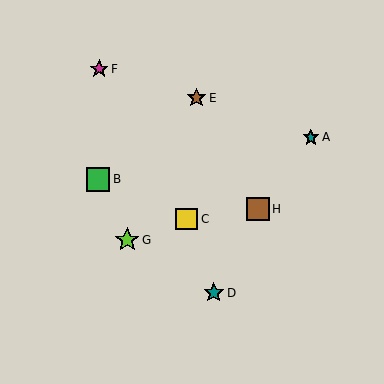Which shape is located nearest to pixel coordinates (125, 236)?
The lime star (labeled G) at (127, 240) is nearest to that location.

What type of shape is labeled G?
Shape G is a lime star.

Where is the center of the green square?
The center of the green square is at (98, 179).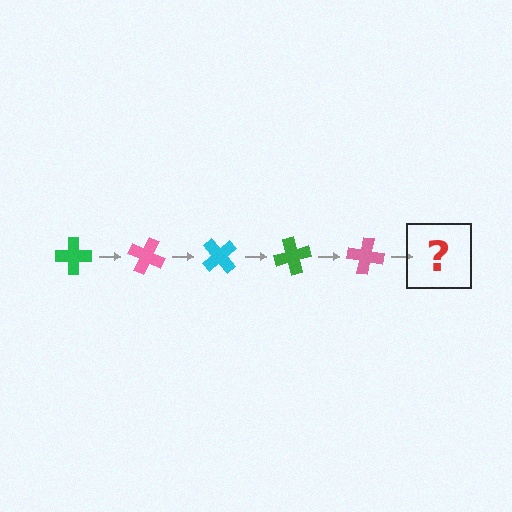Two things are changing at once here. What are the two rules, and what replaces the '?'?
The two rules are that it rotates 25 degrees each step and the color cycles through green, pink, and cyan. The '?' should be a cyan cross, rotated 125 degrees from the start.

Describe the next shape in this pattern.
It should be a cyan cross, rotated 125 degrees from the start.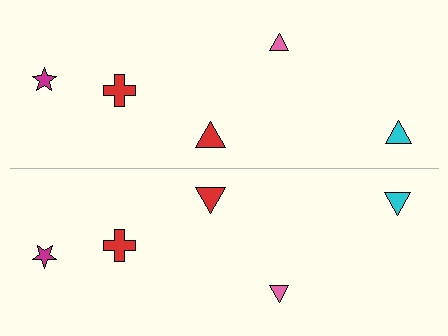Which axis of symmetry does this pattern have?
The pattern has a horizontal axis of symmetry running through the center of the image.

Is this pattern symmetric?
Yes, this pattern has bilateral (reflection) symmetry.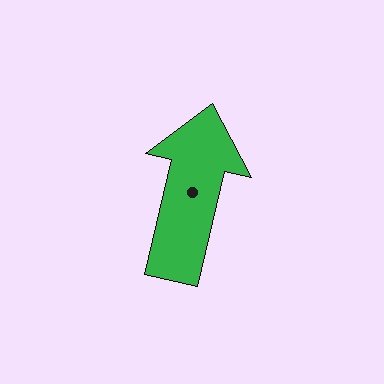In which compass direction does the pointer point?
North.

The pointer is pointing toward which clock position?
Roughly 12 o'clock.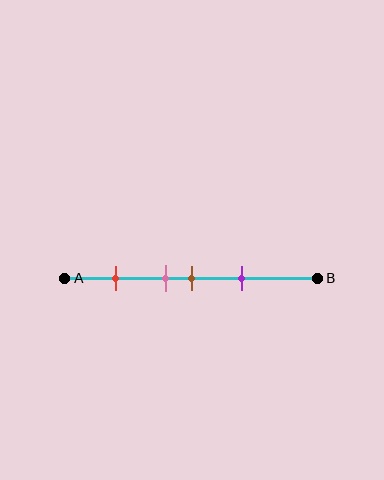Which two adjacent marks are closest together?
The pink and brown marks are the closest adjacent pair.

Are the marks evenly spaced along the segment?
No, the marks are not evenly spaced.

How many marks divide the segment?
There are 4 marks dividing the segment.